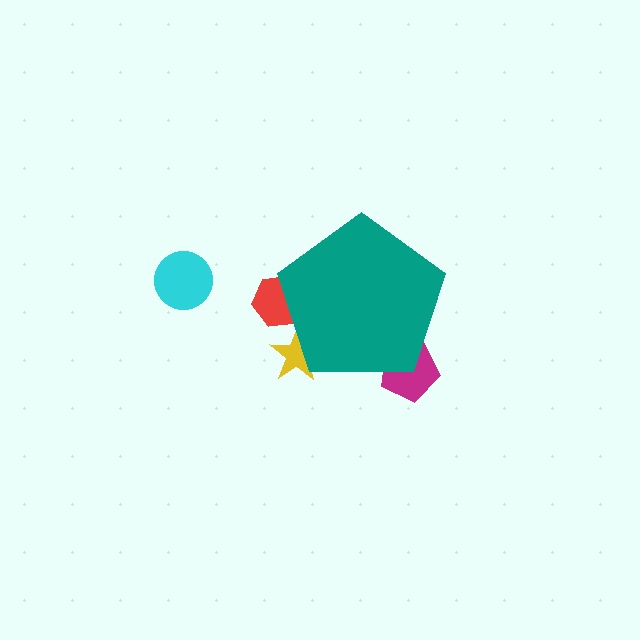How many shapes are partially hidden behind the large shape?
3 shapes are partially hidden.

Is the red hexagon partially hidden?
Yes, the red hexagon is partially hidden behind the teal pentagon.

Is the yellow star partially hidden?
Yes, the yellow star is partially hidden behind the teal pentagon.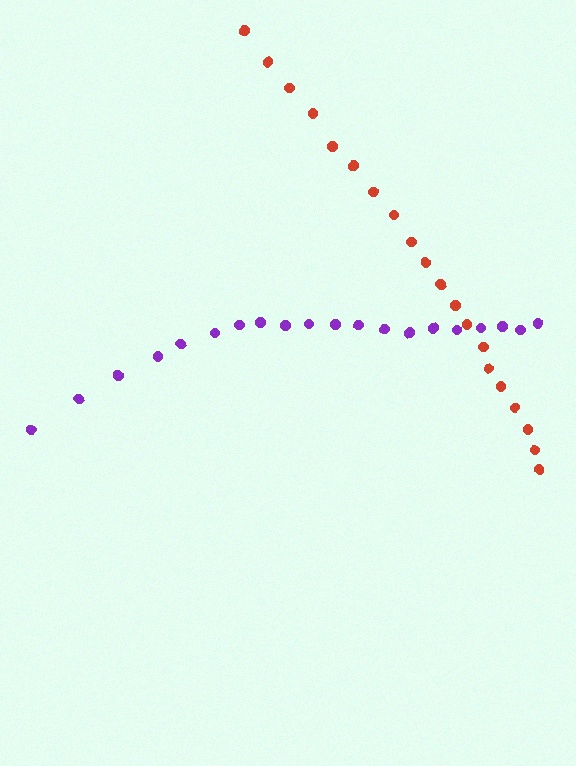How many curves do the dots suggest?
There are 2 distinct paths.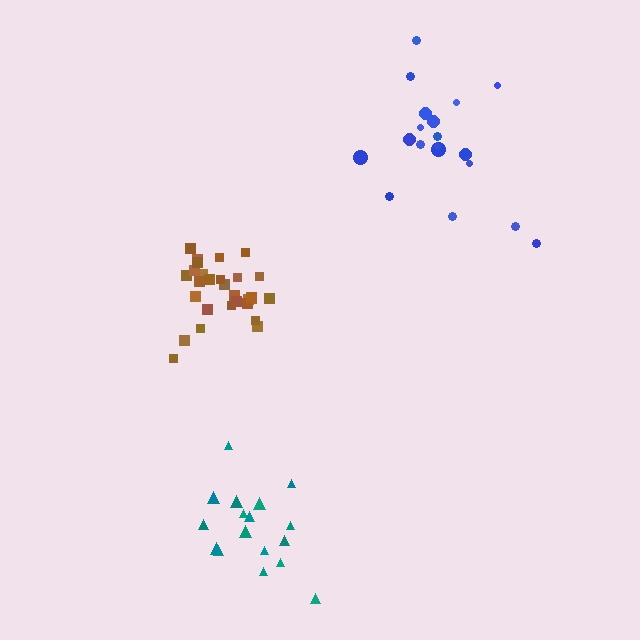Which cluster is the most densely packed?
Brown.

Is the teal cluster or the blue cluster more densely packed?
Teal.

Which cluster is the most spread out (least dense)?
Blue.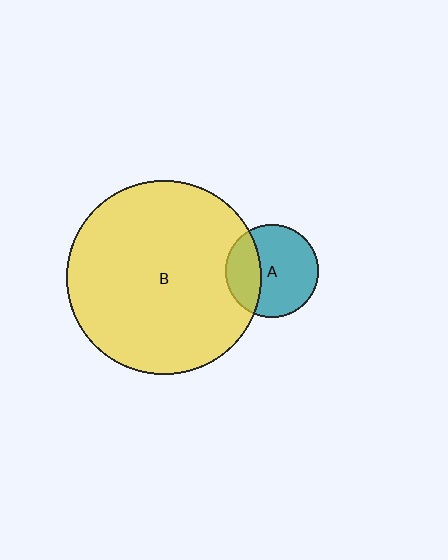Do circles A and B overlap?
Yes.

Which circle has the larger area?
Circle B (yellow).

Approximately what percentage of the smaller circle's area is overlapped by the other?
Approximately 30%.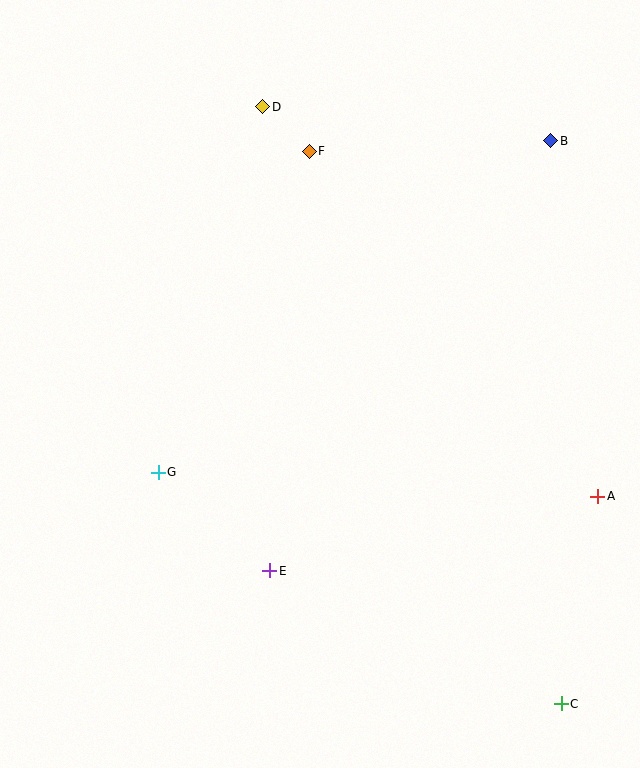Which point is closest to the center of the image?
Point G at (158, 472) is closest to the center.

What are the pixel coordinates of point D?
Point D is at (263, 107).